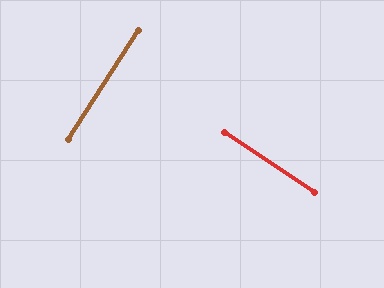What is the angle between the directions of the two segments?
Approximately 89 degrees.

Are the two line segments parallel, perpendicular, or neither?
Perpendicular — they meet at approximately 89°.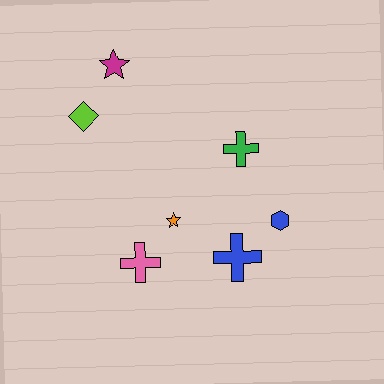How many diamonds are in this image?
There is 1 diamond.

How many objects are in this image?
There are 7 objects.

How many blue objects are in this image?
There are 2 blue objects.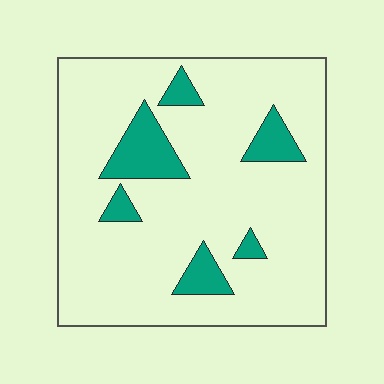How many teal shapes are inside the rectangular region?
6.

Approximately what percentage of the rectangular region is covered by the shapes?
Approximately 15%.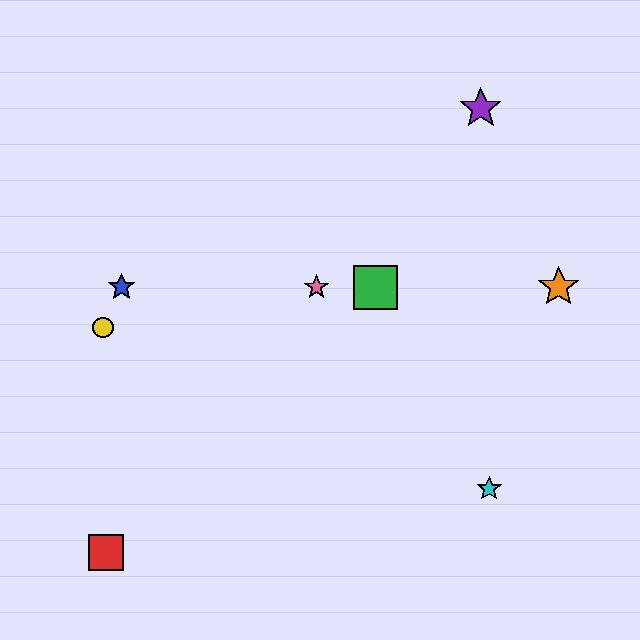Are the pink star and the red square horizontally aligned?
No, the pink star is at y≈287 and the red square is at y≈552.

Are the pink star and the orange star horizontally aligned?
Yes, both are at y≈287.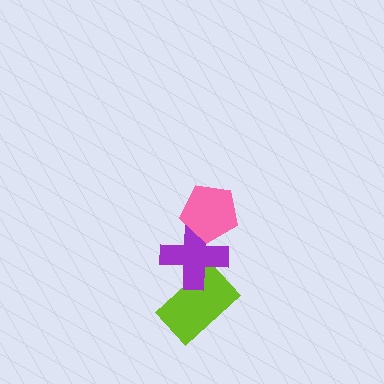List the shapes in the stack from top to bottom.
From top to bottom: the pink pentagon, the purple cross, the lime rectangle.